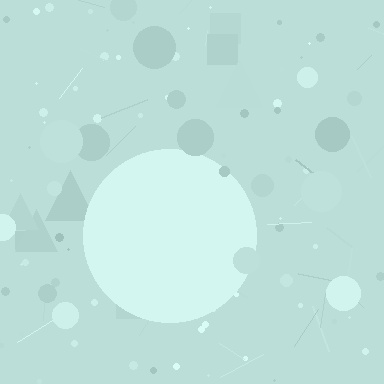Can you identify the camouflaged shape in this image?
The camouflaged shape is a circle.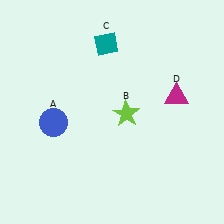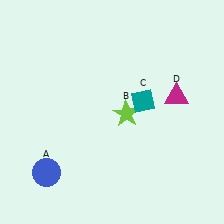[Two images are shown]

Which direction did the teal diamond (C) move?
The teal diamond (C) moved down.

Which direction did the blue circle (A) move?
The blue circle (A) moved down.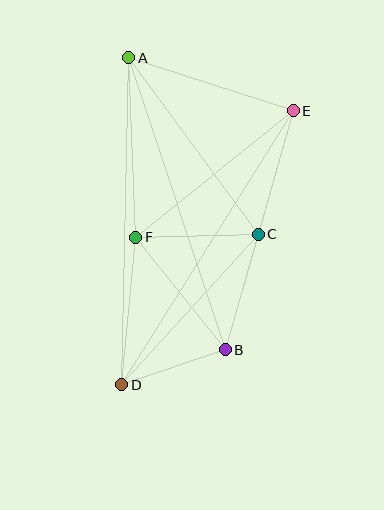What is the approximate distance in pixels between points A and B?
The distance between A and B is approximately 307 pixels.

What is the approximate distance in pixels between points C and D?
The distance between C and D is approximately 204 pixels.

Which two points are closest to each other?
Points B and D are closest to each other.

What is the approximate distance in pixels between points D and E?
The distance between D and E is approximately 324 pixels.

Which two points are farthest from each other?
Points A and D are farthest from each other.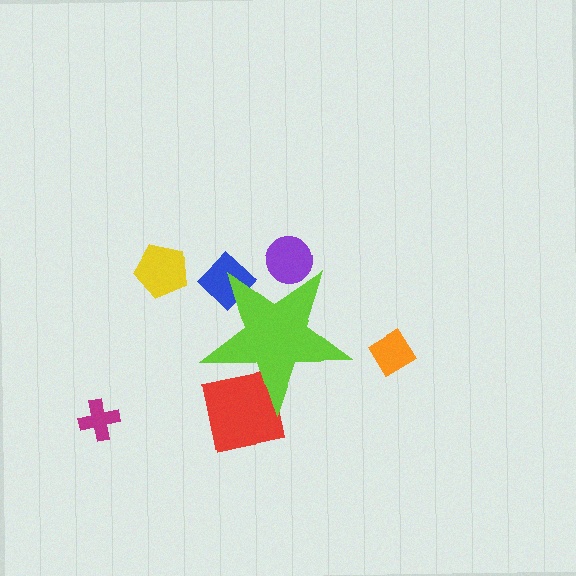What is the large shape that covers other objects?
A lime star.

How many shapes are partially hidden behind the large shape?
3 shapes are partially hidden.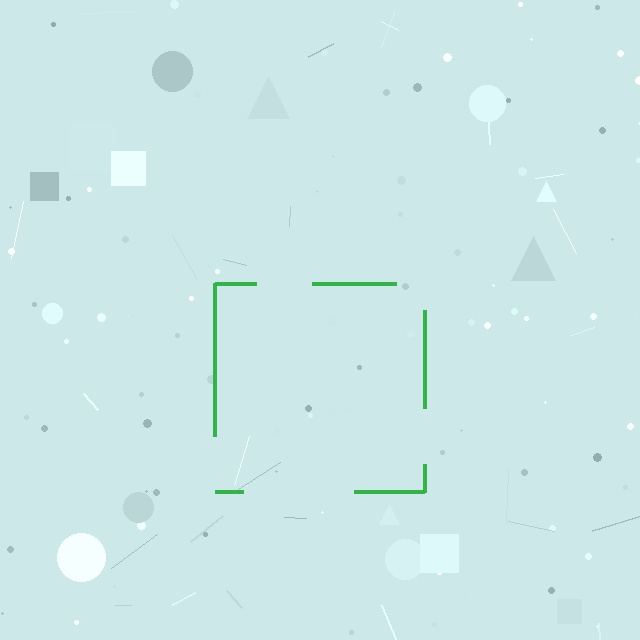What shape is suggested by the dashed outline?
The dashed outline suggests a square.